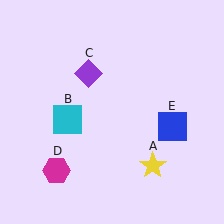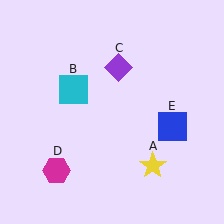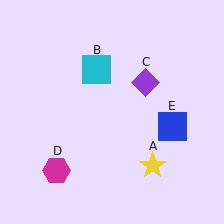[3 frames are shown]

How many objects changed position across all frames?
2 objects changed position: cyan square (object B), purple diamond (object C).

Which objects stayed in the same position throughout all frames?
Yellow star (object A) and magenta hexagon (object D) and blue square (object E) remained stationary.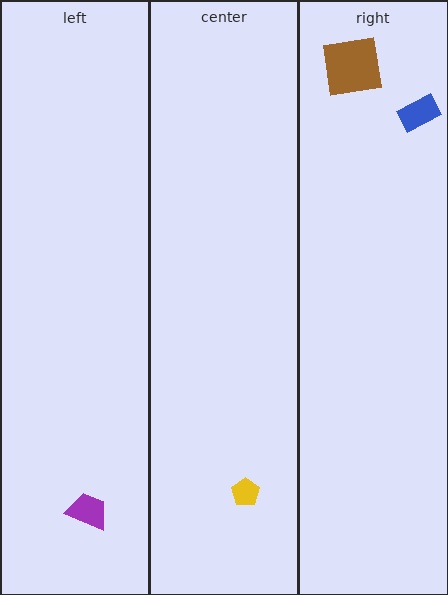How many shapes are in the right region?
2.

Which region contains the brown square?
The right region.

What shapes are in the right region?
The blue rectangle, the brown square.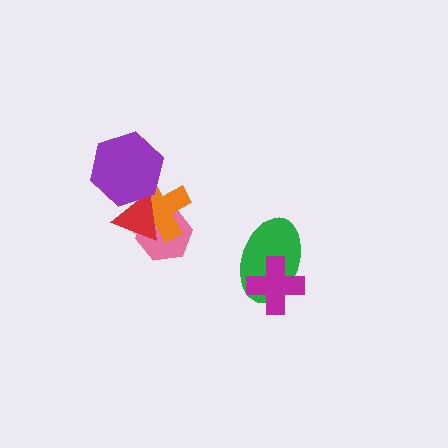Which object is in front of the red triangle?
The purple hexagon is in front of the red triangle.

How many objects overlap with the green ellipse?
1 object overlaps with the green ellipse.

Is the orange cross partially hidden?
Yes, it is partially covered by another shape.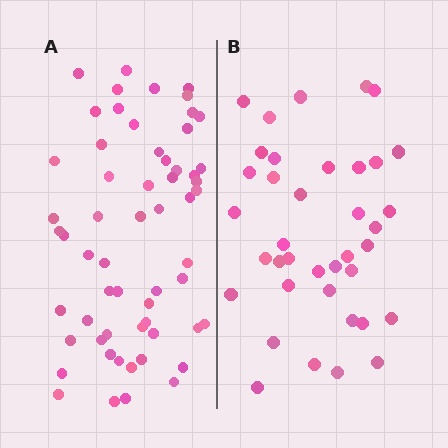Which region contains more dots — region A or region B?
Region A (the left region) has more dots.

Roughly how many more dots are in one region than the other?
Region A has approximately 20 more dots than region B.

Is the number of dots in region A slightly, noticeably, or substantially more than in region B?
Region A has substantially more. The ratio is roughly 1.6 to 1.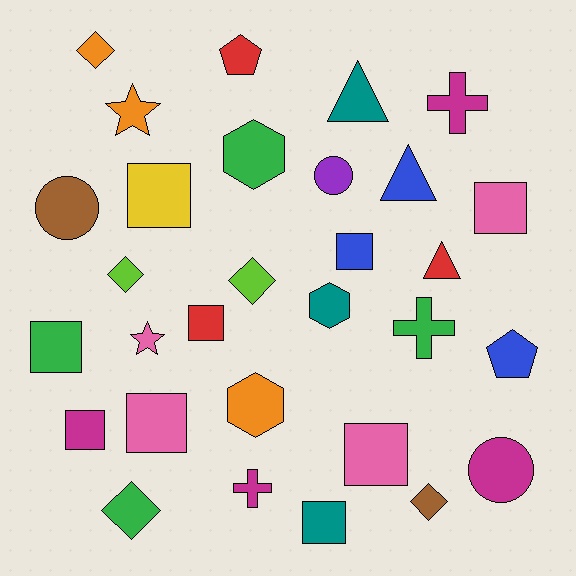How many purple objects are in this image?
There is 1 purple object.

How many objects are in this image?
There are 30 objects.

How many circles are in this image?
There are 3 circles.